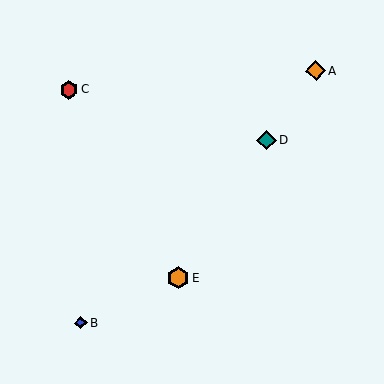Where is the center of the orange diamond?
The center of the orange diamond is at (316, 71).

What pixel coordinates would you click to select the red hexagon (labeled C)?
Click at (69, 90) to select the red hexagon C.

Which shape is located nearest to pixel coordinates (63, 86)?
The red hexagon (labeled C) at (69, 90) is nearest to that location.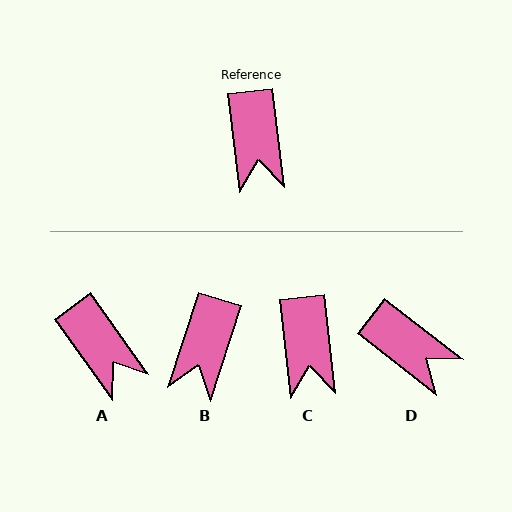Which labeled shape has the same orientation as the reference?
C.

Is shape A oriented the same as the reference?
No, it is off by about 29 degrees.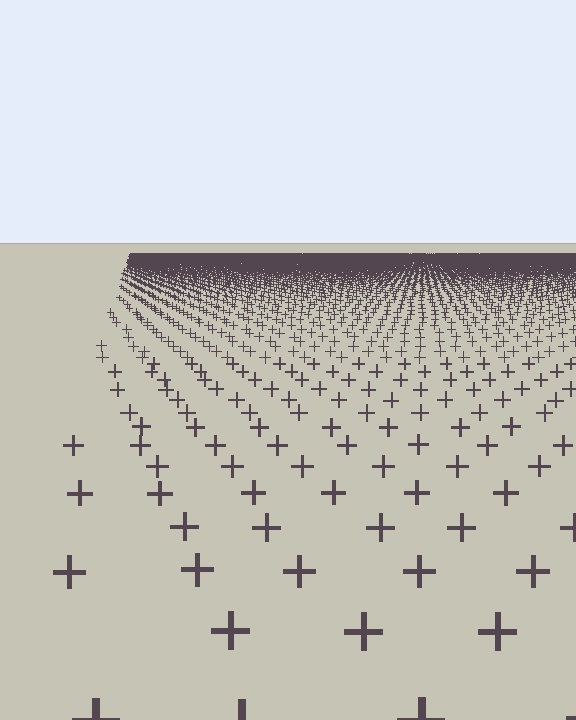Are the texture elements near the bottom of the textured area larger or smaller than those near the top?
Larger. Near the bottom, elements are closer to the viewer and appear at a bigger on-screen size.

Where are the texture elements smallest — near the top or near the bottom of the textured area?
Near the top.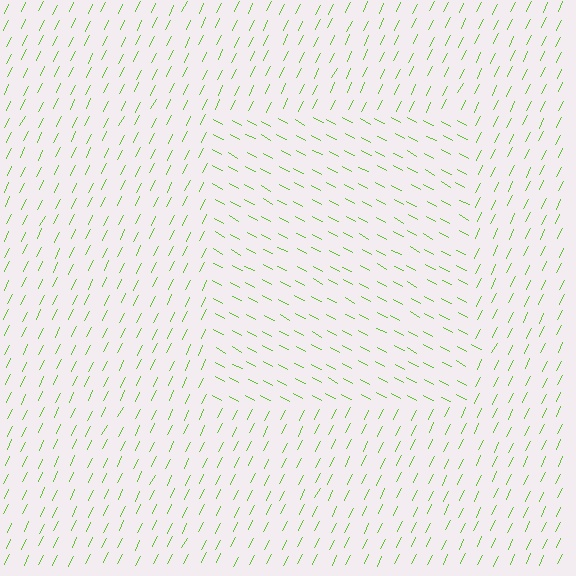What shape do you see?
I see a rectangle.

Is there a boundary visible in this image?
Yes, there is a texture boundary formed by a change in line orientation.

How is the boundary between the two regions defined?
The boundary is defined purely by a change in line orientation (approximately 88 degrees difference). All lines are the same color and thickness.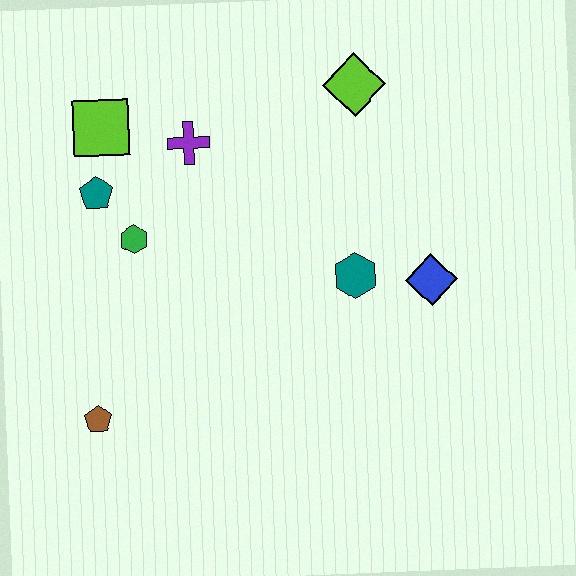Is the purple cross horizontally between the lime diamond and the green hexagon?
Yes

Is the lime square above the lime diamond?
No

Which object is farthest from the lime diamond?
The brown pentagon is farthest from the lime diamond.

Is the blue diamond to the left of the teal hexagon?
No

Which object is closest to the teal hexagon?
The blue diamond is closest to the teal hexagon.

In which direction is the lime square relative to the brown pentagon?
The lime square is above the brown pentagon.